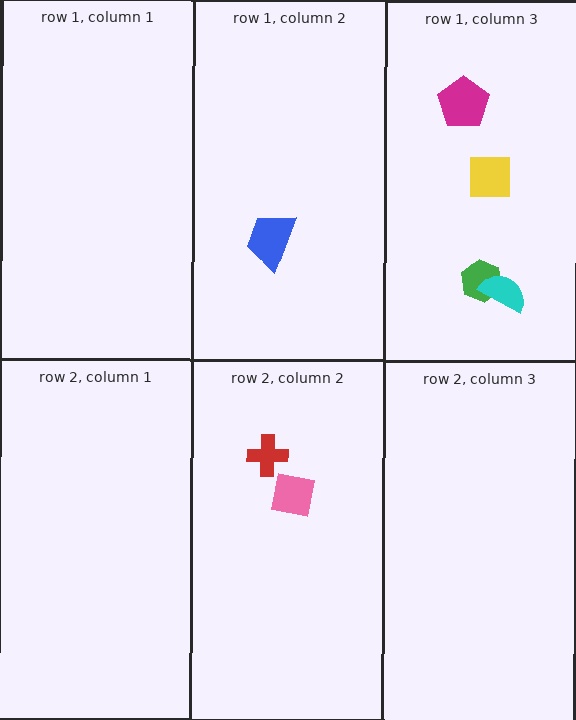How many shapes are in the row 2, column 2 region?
2.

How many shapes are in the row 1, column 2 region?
1.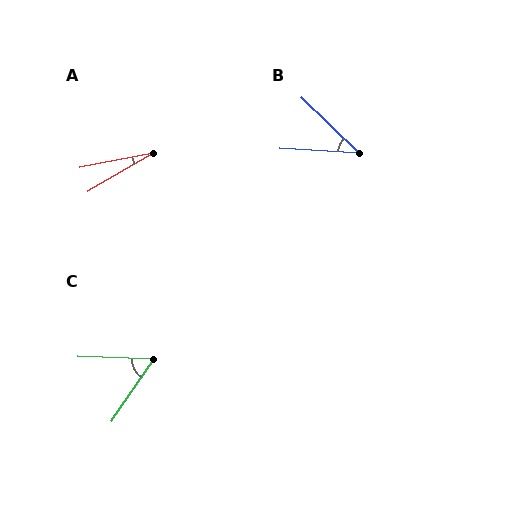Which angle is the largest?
C, at approximately 58 degrees.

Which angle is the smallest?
A, at approximately 19 degrees.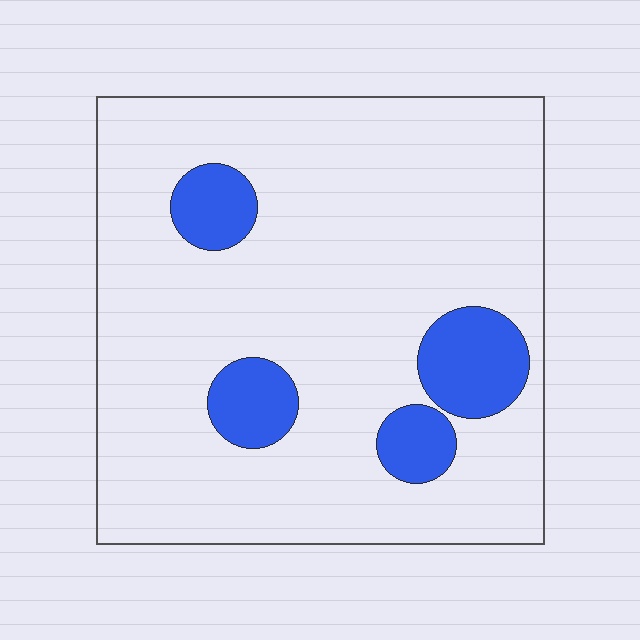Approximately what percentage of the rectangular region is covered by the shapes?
Approximately 15%.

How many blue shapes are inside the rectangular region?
4.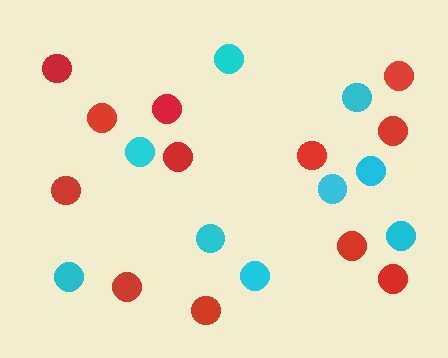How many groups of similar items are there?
There are 2 groups: one group of red circles (12) and one group of cyan circles (9).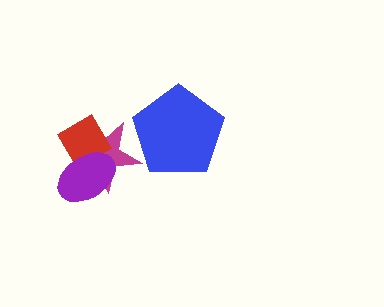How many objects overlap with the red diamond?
2 objects overlap with the red diamond.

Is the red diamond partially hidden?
Yes, it is partially covered by another shape.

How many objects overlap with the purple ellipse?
2 objects overlap with the purple ellipse.